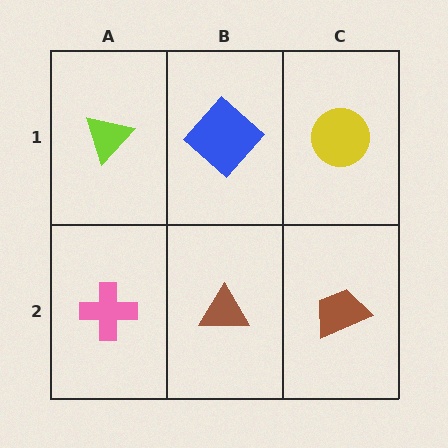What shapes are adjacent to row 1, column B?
A brown triangle (row 2, column B), a lime triangle (row 1, column A), a yellow circle (row 1, column C).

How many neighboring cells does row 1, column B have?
3.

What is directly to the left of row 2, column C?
A brown triangle.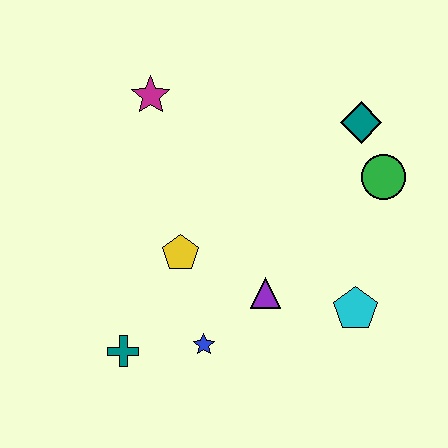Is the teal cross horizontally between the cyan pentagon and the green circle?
No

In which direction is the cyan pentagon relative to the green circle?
The cyan pentagon is below the green circle.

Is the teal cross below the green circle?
Yes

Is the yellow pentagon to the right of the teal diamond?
No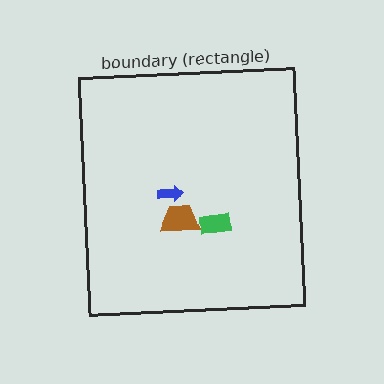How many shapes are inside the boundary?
3 inside, 0 outside.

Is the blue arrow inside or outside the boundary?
Inside.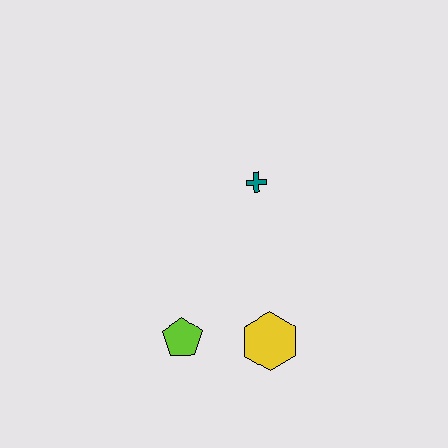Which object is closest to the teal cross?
The yellow hexagon is closest to the teal cross.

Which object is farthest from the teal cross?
The lime pentagon is farthest from the teal cross.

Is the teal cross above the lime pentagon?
Yes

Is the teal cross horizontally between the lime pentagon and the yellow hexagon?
Yes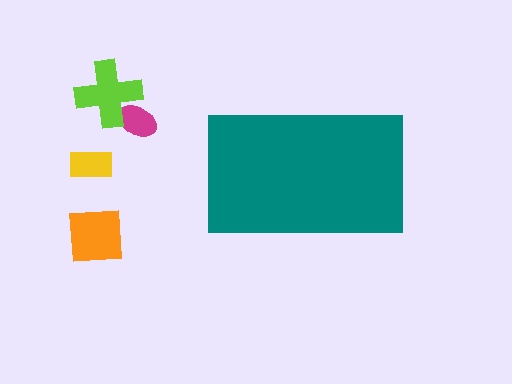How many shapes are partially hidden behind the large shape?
0 shapes are partially hidden.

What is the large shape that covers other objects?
A teal rectangle.